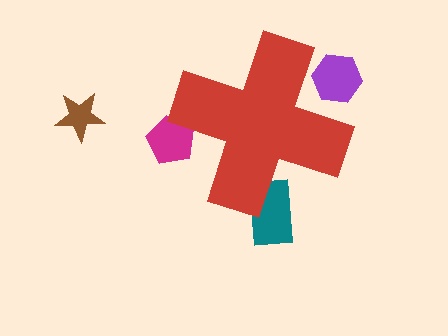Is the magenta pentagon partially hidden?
Yes, the magenta pentagon is partially hidden behind the red cross.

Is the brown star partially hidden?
No, the brown star is fully visible.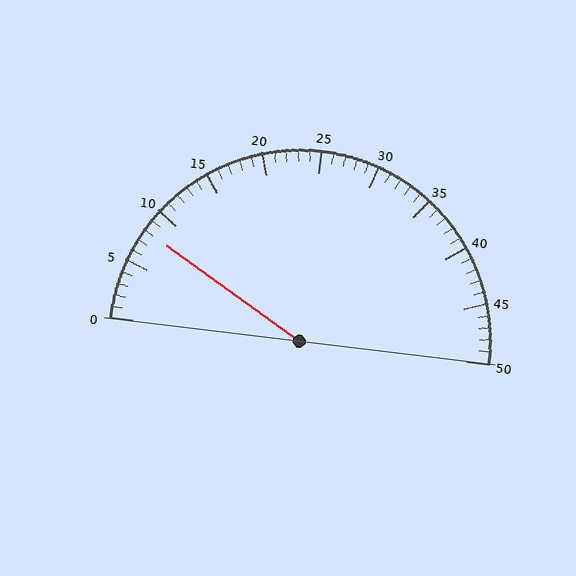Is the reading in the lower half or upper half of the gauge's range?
The reading is in the lower half of the range (0 to 50).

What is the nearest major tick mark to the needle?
The nearest major tick mark is 10.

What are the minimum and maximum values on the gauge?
The gauge ranges from 0 to 50.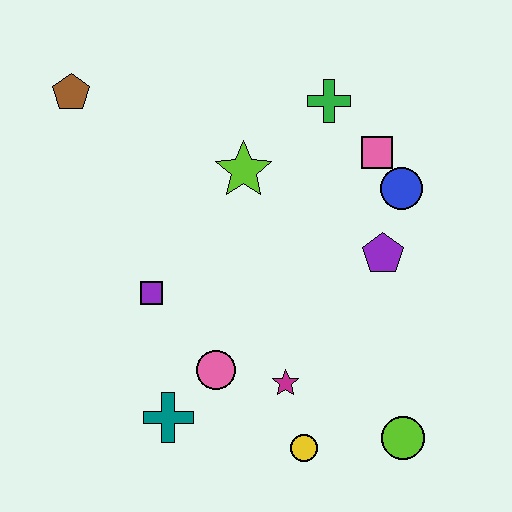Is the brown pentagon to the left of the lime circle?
Yes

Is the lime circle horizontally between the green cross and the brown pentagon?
No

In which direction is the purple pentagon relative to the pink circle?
The purple pentagon is to the right of the pink circle.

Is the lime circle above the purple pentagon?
No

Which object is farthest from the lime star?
The lime circle is farthest from the lime star.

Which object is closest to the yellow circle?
The magenta star is closest to the yellow circle.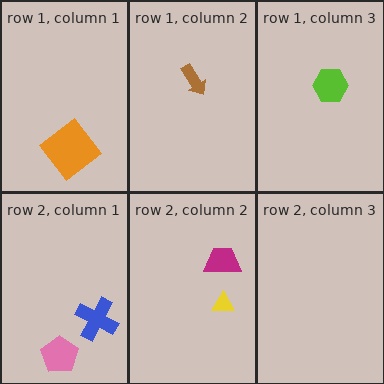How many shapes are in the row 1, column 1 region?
1.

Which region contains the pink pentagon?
The row 2, column 1 region.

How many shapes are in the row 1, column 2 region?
1.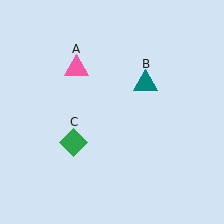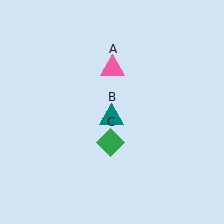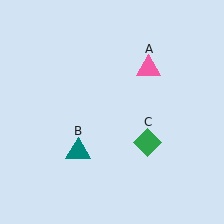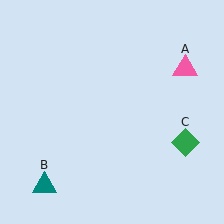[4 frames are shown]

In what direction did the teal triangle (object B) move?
The teal triangle (object B) moved down and to the left.